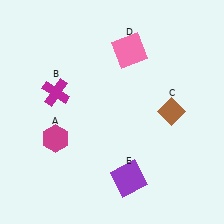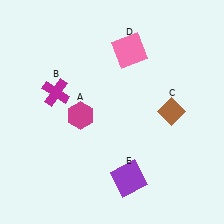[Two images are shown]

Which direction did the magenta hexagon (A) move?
The magenta hexagon (A) moved right.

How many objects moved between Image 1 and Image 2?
1 object moved between the two images.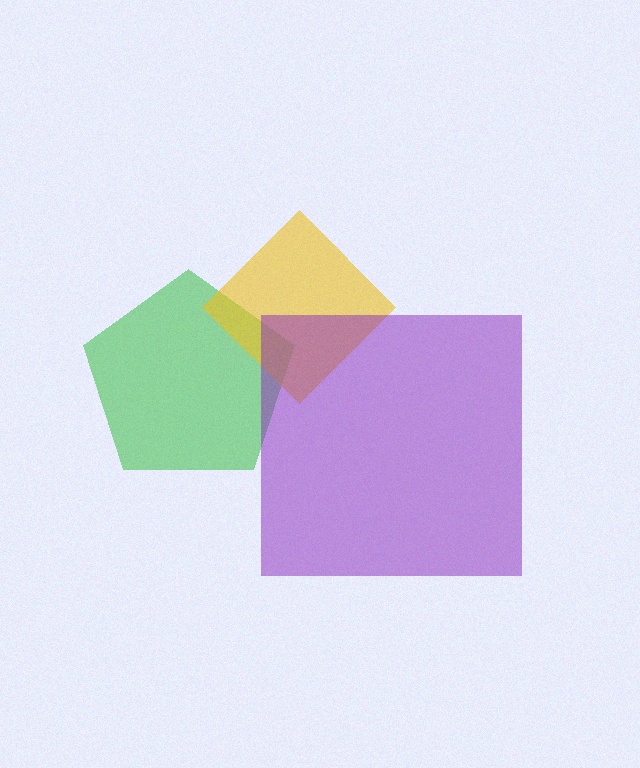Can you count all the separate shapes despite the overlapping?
Yes, there are 3 separate shapes.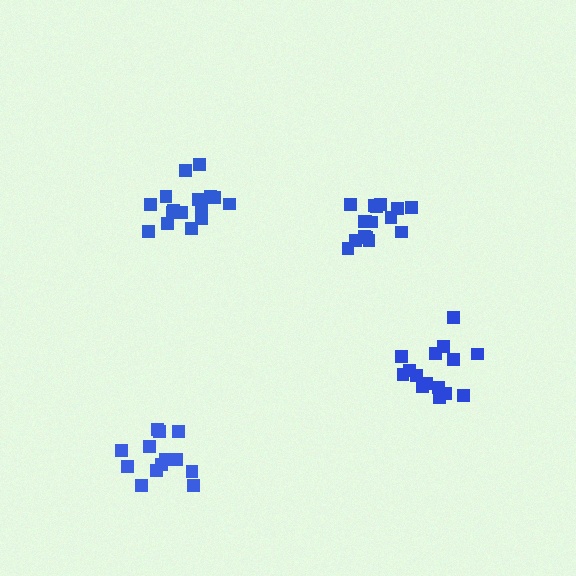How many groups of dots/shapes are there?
There are 4 groups.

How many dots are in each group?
Group 1: 13 dots, Group 2: 16 dots, Group 3: 15 dots, Group 4: 16 dots (60 total).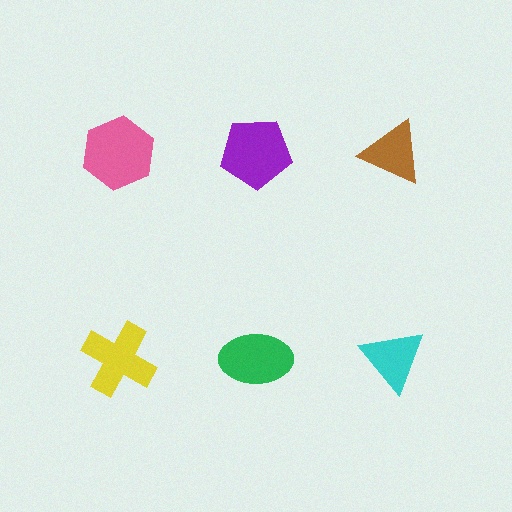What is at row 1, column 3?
A brown triangle.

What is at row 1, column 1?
A pink hexagon.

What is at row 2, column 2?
A green ellipse.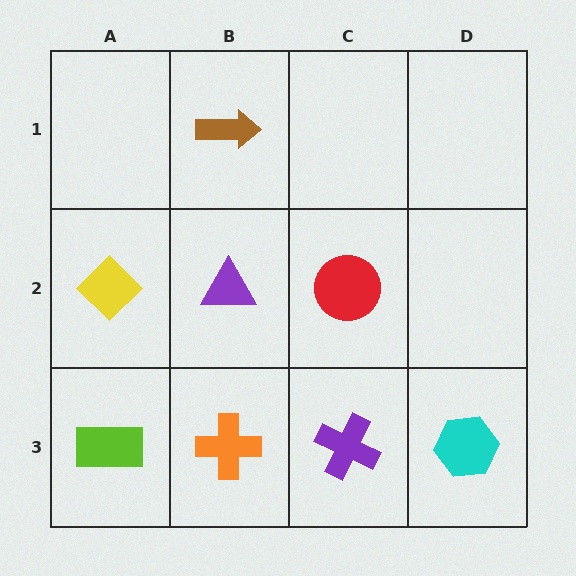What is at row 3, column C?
A purple cross.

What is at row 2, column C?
A red circle.